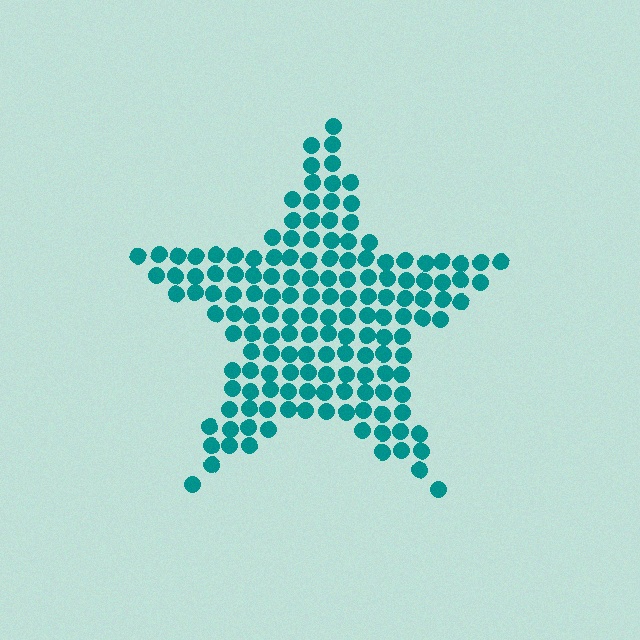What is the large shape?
The large shape is a star.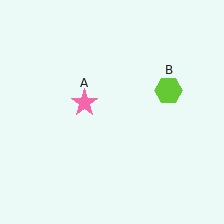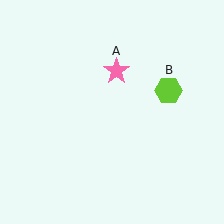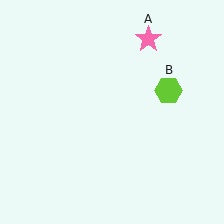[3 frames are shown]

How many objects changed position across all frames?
1 object changed position: pink star (object A).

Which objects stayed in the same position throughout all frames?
Lime hexagon (object B) remained stationary.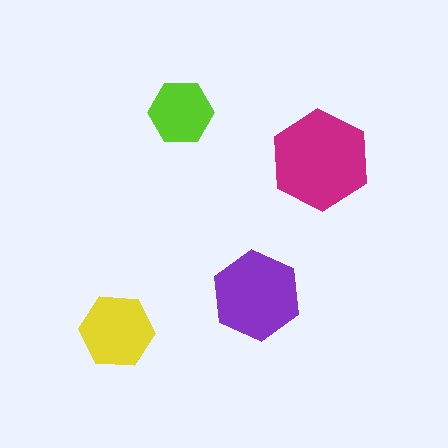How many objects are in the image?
There are 4 objects in the image.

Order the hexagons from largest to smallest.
the magenta one, the purple one, the yellow one, the lime one.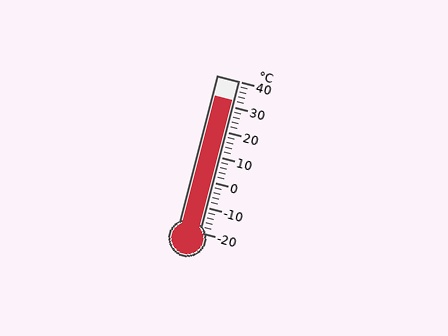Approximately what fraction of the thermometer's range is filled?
The thermometer is filled to approximately 85% of its range.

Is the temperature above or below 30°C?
The temperature is above 30°C.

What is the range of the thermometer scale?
The thermometer scale ranges from -20°C to 40°C.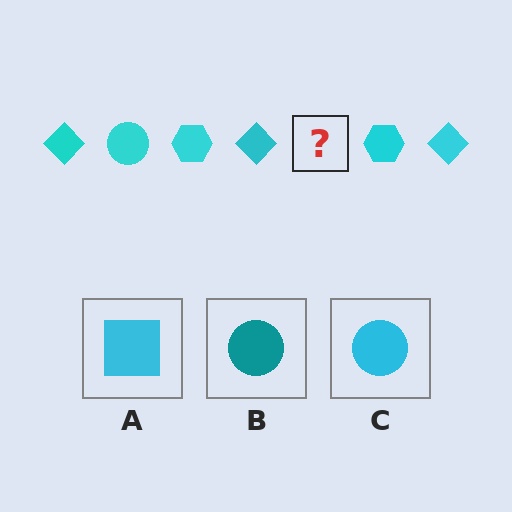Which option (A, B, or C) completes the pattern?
C.